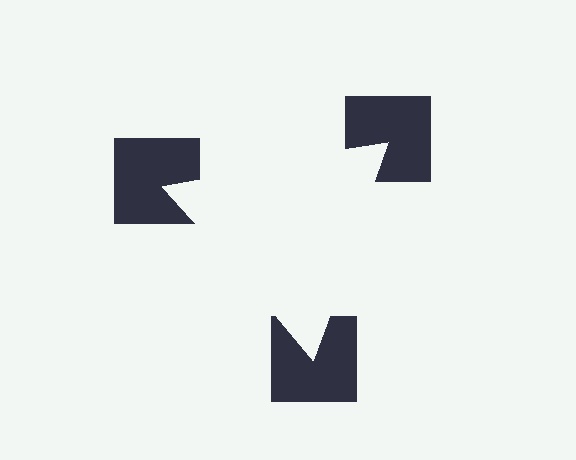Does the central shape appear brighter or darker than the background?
It typically appears slightly brighter than the background, even though no actual brightness change is drawn.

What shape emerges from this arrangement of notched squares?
An illusory triangle — its edges are inferred from the aligned wedge cuts in the notched squares, not physically drawn.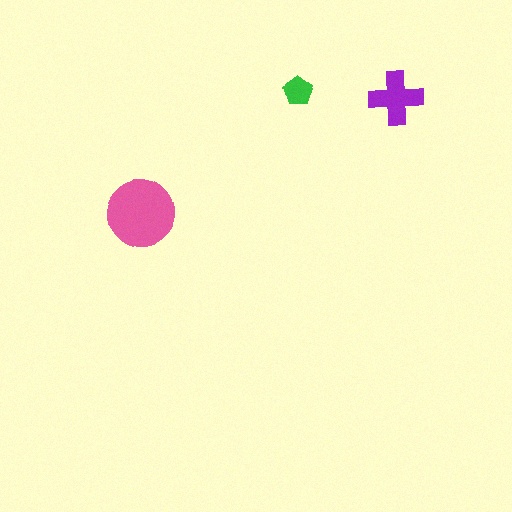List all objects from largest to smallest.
The pink circle, the purple cross, the green pentagon.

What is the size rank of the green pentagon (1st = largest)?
3rd.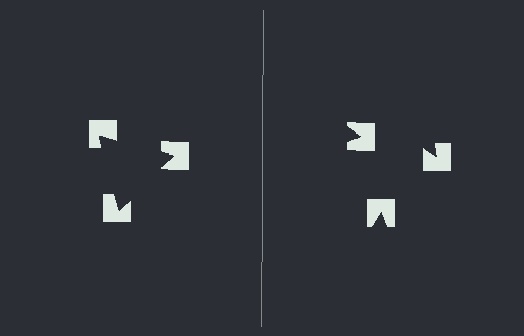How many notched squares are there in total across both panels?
6 — 3 on each side.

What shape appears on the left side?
An illusory triangle.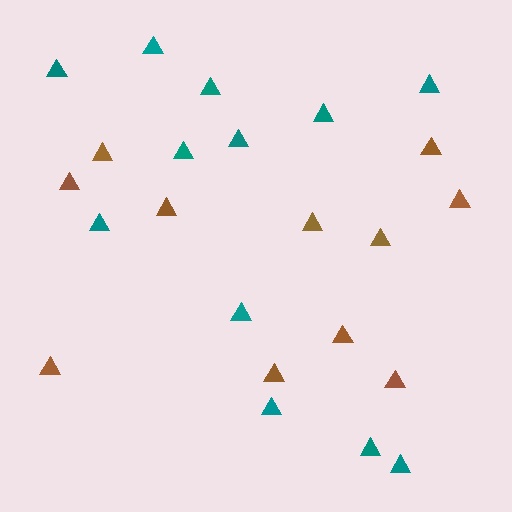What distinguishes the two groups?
There are 2 groups: one group of brown triangles (11) and one group of teal triangles (12).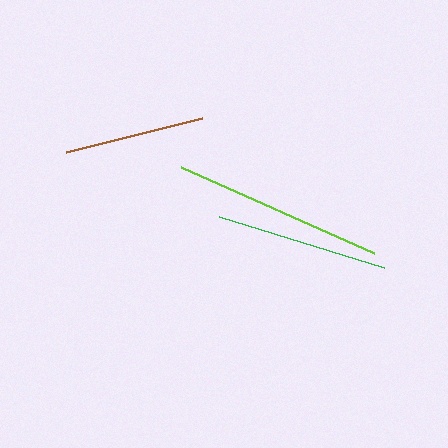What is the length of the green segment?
The green segment is approximately 173 pixels long.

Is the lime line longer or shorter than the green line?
The lime line is longer than the green line.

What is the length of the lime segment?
The lime segment is approximately 212 pixels long.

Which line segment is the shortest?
The brown line is the shortest at approximately 140 pixels.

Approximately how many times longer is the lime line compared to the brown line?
The lime line is approximately 1.5 times the length of the brown line.